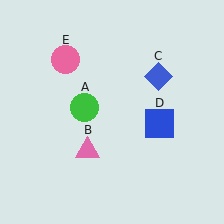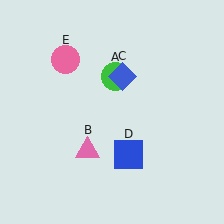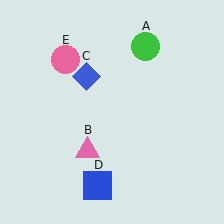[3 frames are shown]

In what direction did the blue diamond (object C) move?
The blue diamond (object C) moved left.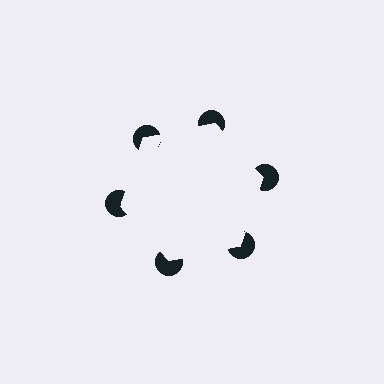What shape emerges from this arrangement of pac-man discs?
An illusory hexagon — its edges are inferred from the aligned wedge cuts in the pac-man discs, not physically drawn.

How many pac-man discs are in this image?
There are 6 — one at each vertex of the illusory hexagon.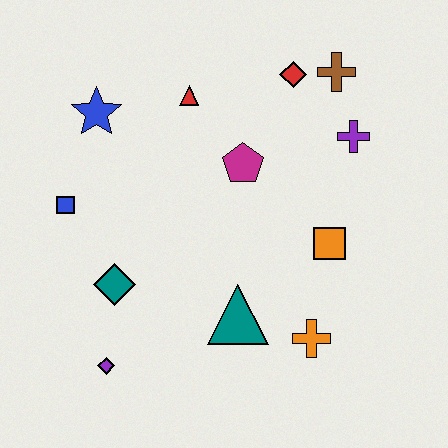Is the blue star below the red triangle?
Yes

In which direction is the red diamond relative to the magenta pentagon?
The red diamond is above the magenta pentagon.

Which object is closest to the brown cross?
The red diamond is closest to the brown cross.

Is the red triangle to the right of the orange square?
No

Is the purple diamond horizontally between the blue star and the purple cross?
Yes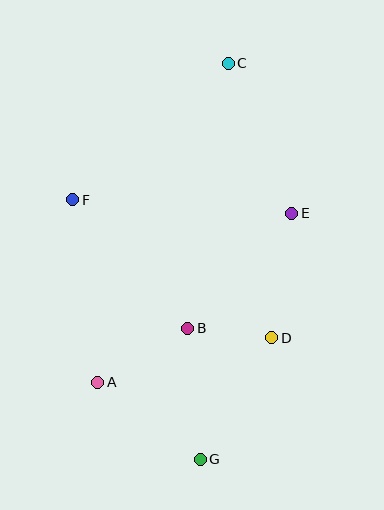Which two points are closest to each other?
Points B and D are closest to each other.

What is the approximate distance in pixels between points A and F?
The distance between A and F is approximately 184 pixels.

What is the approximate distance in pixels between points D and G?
The distance between D and G is approximately 141 pixels.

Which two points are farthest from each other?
Points C and G are farthest from each other.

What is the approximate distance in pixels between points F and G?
The distance between F and G is approximately 289 pixels.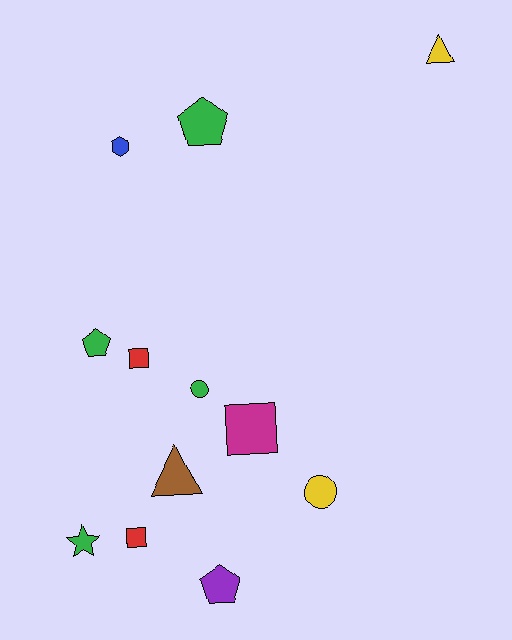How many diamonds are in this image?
There are no diamonds.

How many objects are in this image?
There are 12 objects.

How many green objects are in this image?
There are 4 green objects.